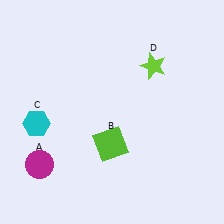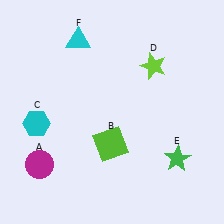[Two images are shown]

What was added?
A green star (E), a cyan triangle (F) were added in Image 2.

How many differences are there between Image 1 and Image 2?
There are 2 differences between the two images.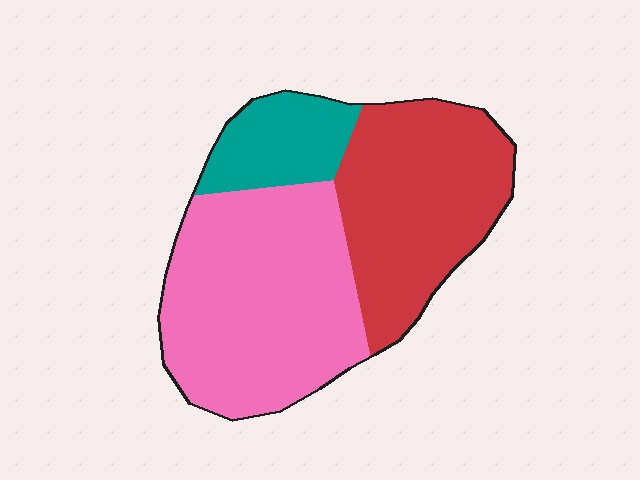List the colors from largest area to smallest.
From largest to smallest: pink, red, teal.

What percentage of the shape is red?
Red covers about 35% of the shape.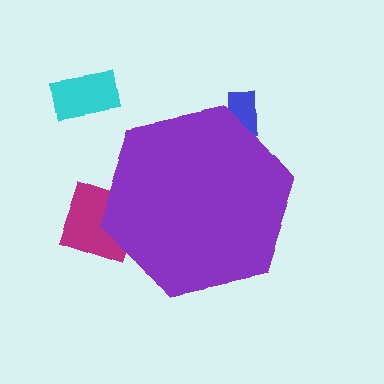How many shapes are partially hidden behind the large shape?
2 shapes are partially hidden.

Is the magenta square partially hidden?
Yes, the magenta square is partially hidden behind the purple hexagon.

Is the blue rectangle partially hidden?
Yes, the blue rectangle is partially hidden behind the purple hexagon.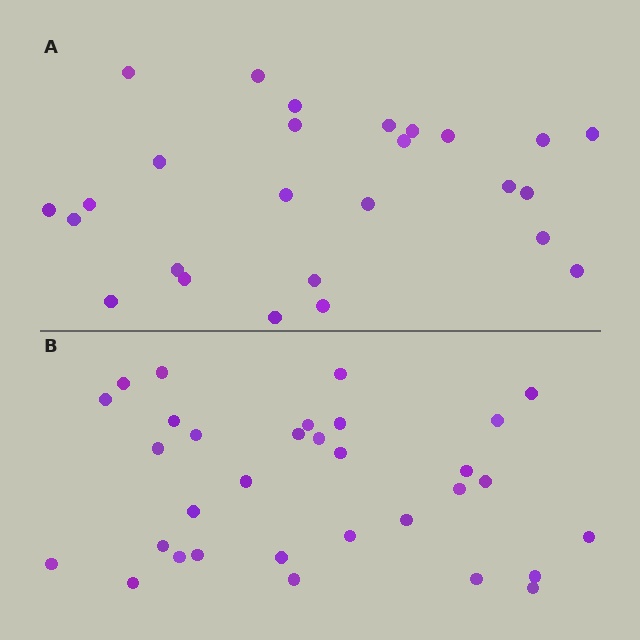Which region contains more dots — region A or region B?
Region B (the bottom region) has more dots.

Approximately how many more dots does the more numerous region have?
Region B has about 6 more dots than region A.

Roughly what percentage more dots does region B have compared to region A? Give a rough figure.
About 25% more.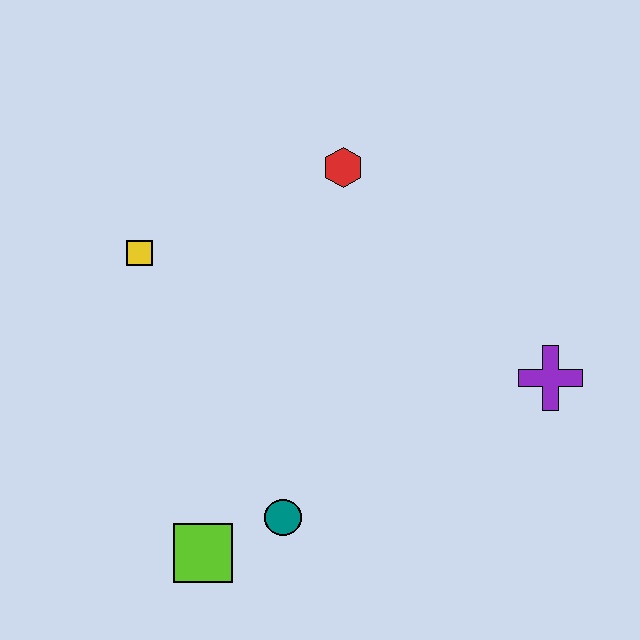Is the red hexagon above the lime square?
Yes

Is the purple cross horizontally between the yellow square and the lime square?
No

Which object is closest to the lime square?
The teal circle is closest to the lime square.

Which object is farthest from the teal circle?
The red hexagon is farthest from the teal circle.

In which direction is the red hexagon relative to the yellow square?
The red hexagon is to the right of the yellow square.